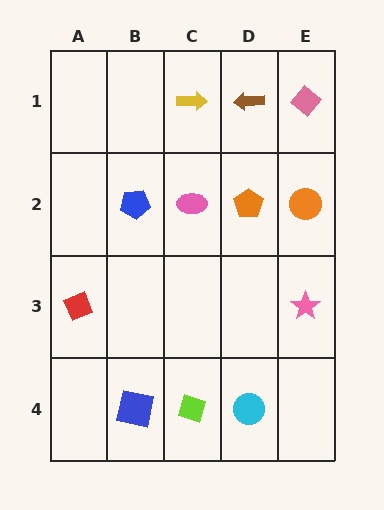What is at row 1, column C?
A yellow arrow.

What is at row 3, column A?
A red diamond.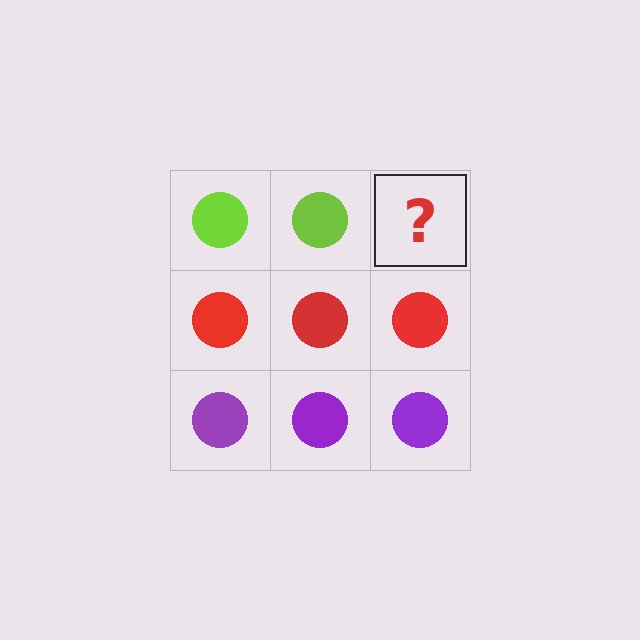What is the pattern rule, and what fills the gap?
The rule is that each row has a consistent color. The gap should be filled with a lime circle.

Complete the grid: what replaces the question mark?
The question mark should be replaced with a lime circle.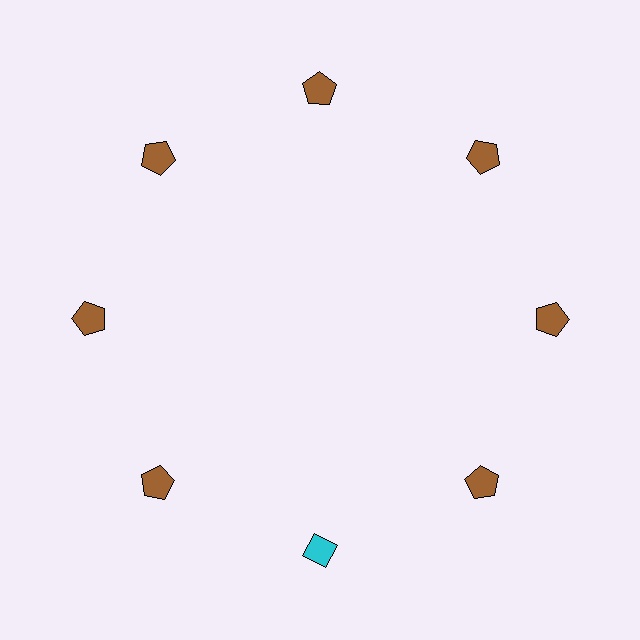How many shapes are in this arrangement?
There are 8 shapes arranged in a ring pattern.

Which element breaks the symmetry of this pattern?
The cyan diamond at roughly the 6 o'clock position breaks the symmetry. All other shapes are brown pentagons.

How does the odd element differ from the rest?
It differs in both color (cyan instead of brown) and shape (diamond instead of pentagon).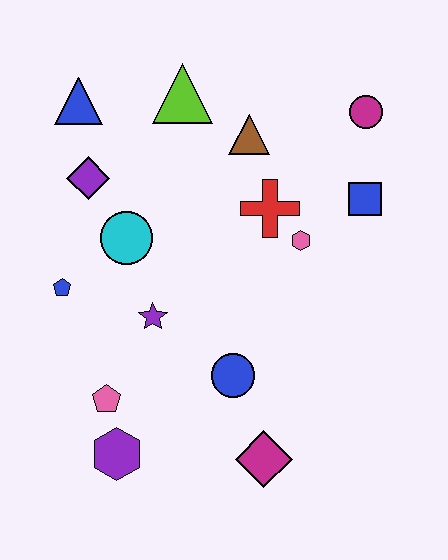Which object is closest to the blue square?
The pink hexagon is closest to the blue square.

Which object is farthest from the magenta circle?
The purple hexagon is farthest from the magenta circle.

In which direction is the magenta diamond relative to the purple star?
The magenta diamond is below the purple star.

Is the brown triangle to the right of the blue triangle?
Yes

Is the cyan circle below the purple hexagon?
No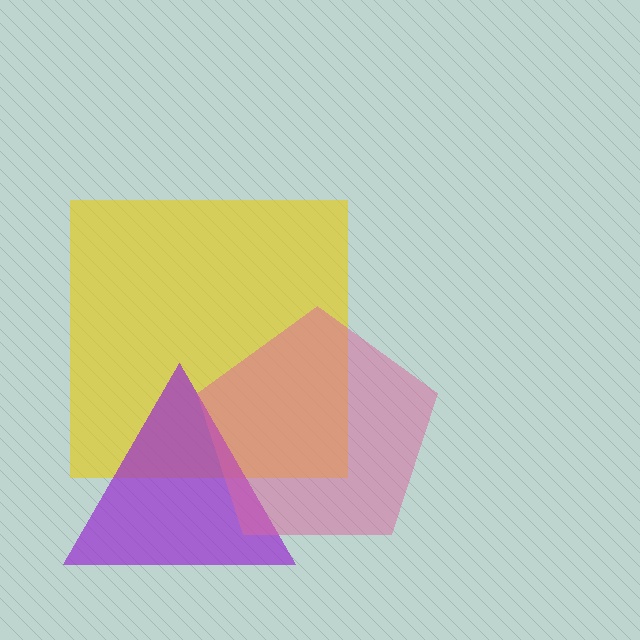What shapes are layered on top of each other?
The layered shapes are: a yellow square, a purple triangle, a pink pentagon.